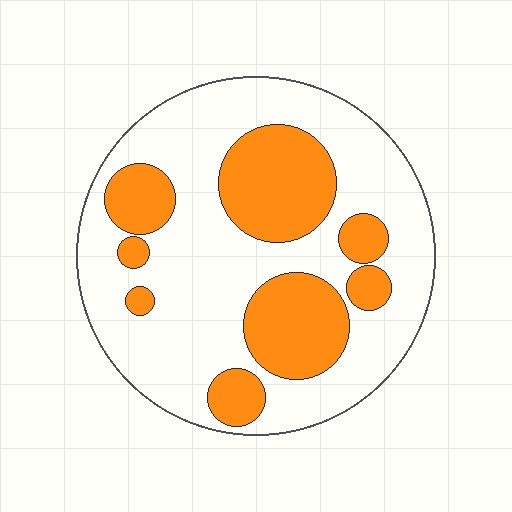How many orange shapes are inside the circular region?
8.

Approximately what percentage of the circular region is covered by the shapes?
Approximately 30%.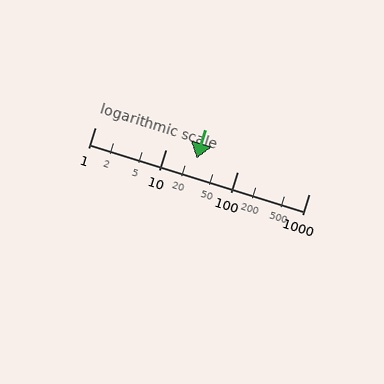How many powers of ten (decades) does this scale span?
The scale spans 3 decades, from 1 to 1000.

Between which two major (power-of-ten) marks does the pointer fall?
The pointer is between 10 and 100.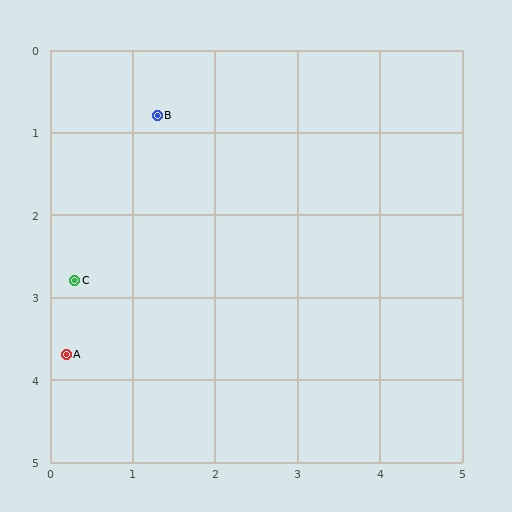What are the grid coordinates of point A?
Point A is at approximately (0.2, 3.7).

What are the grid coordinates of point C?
Point C is at approximately (0.3, 2.8).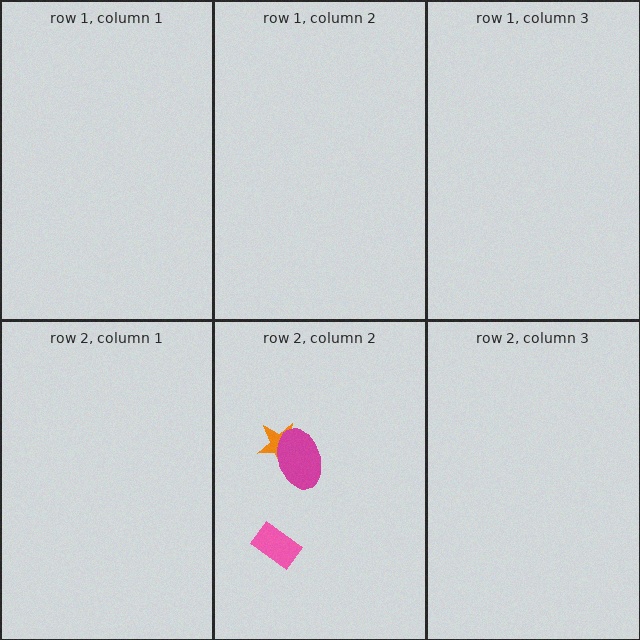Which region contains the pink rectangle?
The row 2, column 2 region.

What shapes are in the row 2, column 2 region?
The orange star, the magenta ellipse, the pink rectangle.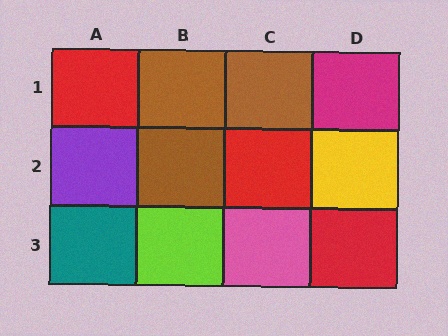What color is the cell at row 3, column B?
Lime.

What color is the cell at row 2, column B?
Brown.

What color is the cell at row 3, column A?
Teal.